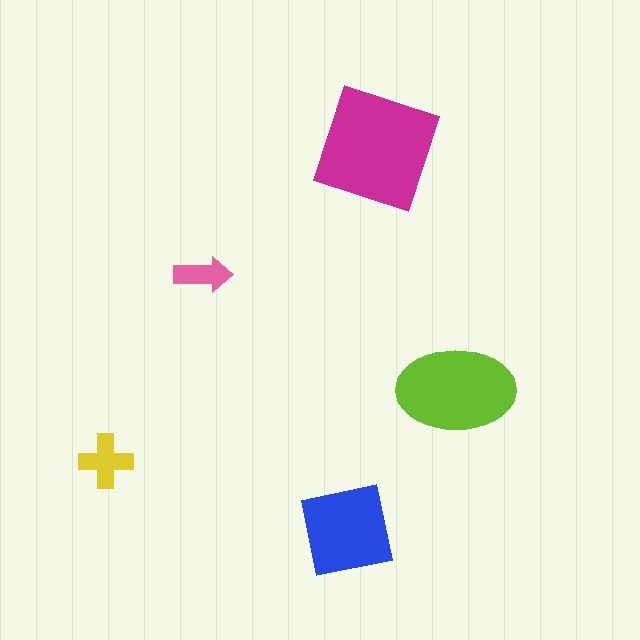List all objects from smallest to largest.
The pink arrow, the yellow cross, the blue square, the lime ellipse, the magenta square.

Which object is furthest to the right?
The lime ellipse is rightmost.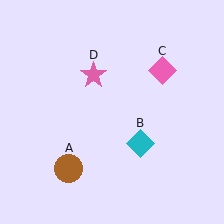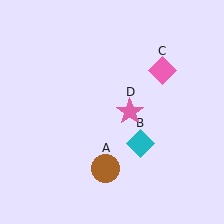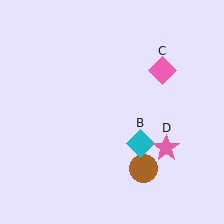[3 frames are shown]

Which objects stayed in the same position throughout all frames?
Cyan diamond (object B) and pink diamond (object C) remained stationary.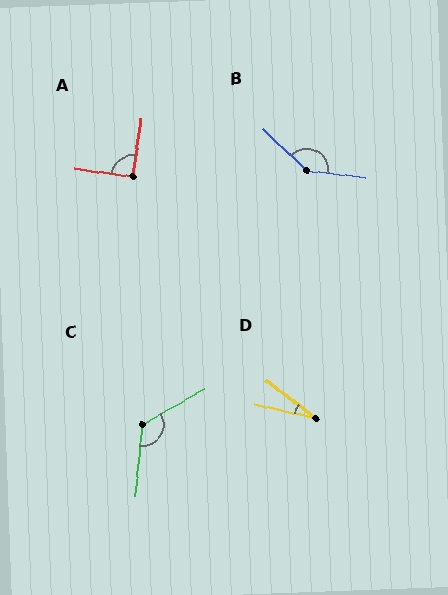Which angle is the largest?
B, at approximately 143 degrees.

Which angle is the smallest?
D, at approximately 25 degrees.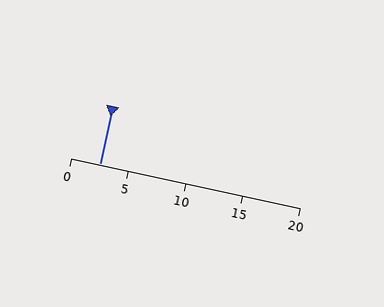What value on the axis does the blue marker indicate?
The marker indicates approximately 2.5.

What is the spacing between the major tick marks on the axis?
The major ticks are spaced 5 apart.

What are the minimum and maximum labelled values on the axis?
The axis runs from 0 to 20.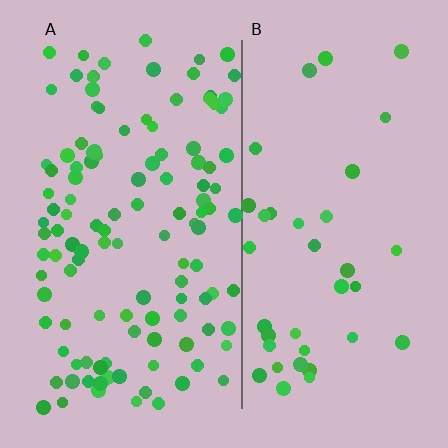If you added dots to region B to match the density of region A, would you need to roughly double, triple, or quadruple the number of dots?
Approximately triple.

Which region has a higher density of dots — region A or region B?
A (the left).